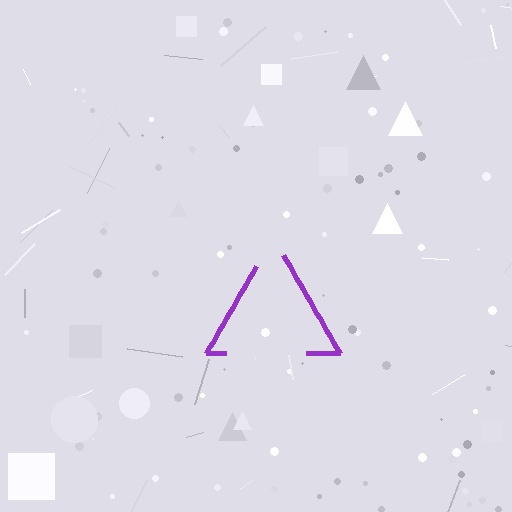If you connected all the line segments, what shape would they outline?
They would outline a triangle.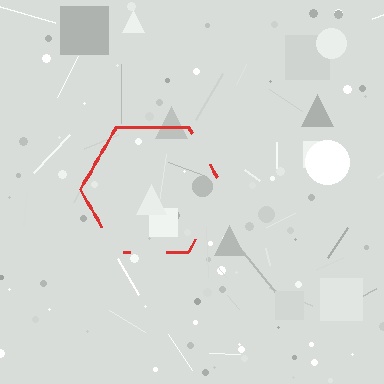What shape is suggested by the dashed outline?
The dashed outline suggests a hexagon.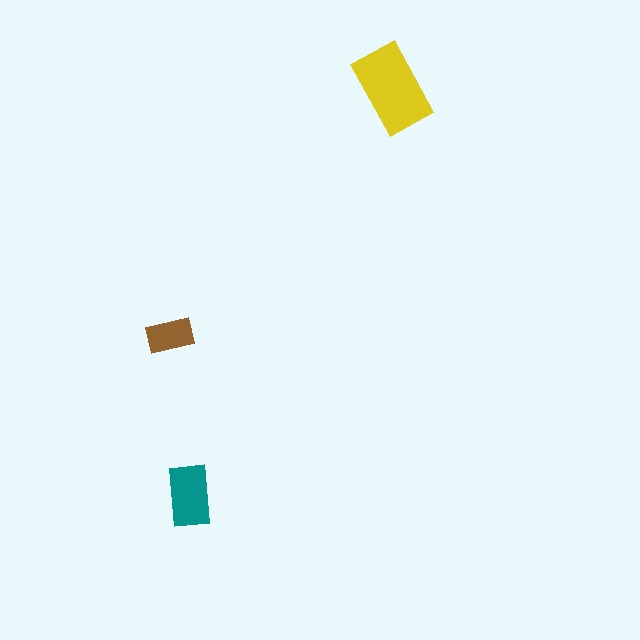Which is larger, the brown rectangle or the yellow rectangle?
The yellow one.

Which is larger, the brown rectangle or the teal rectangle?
The teal one.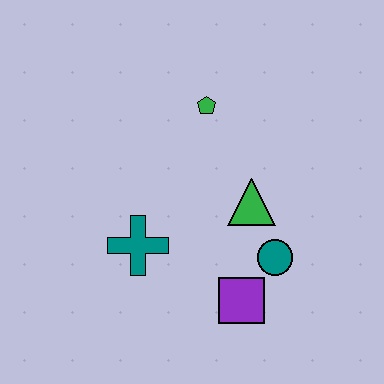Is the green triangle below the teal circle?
No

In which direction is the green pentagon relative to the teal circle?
The green pentagon is above the teal circle.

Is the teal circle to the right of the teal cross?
Yes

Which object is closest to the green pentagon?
The green triangle is closest to the green pentagon.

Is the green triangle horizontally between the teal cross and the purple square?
No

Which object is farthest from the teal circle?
The green pentagon is farthest from the teal circle.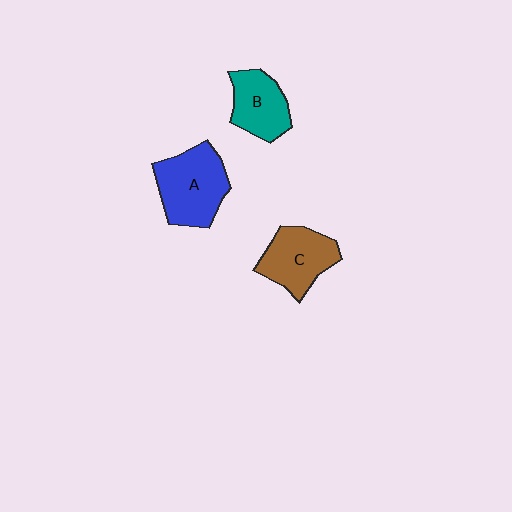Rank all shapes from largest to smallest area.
From largest to smallest: A (blue), C (brown), B (teal).